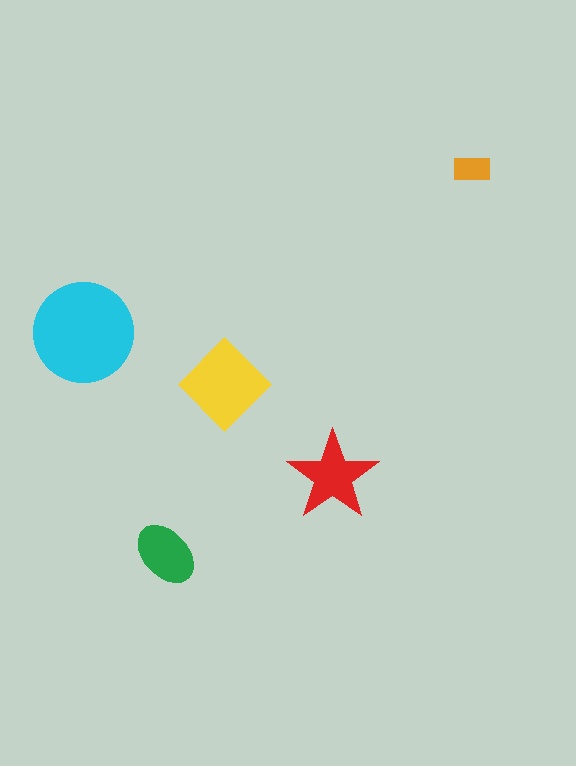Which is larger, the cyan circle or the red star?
The cyan circle.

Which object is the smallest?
The orange rectangle.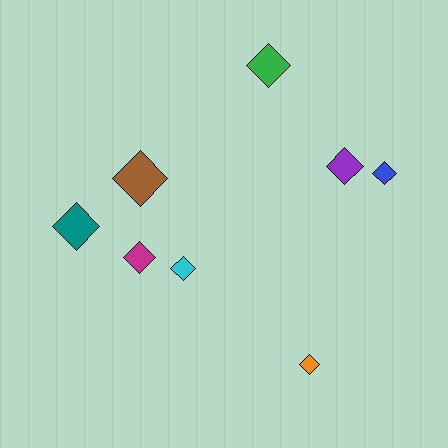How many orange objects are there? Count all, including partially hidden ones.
There is 1 orange object.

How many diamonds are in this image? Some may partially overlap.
There are 8 diamonds.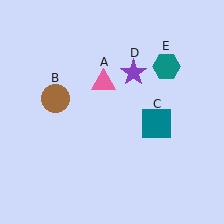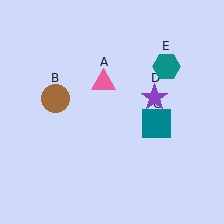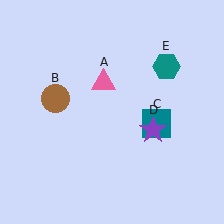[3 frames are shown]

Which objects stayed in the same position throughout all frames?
Pink triangle (object A) and brown circle (object B) and teal square (object C) and teal hexagon (object E) remained stationary.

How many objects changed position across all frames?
1 object changed position: purple star (object D).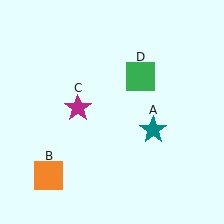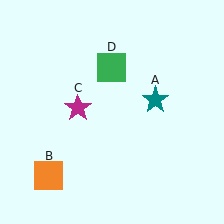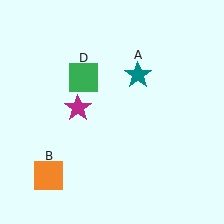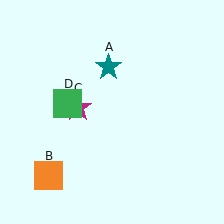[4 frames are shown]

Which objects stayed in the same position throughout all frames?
Orange square (object B) and magenta star (object C) remained stationary.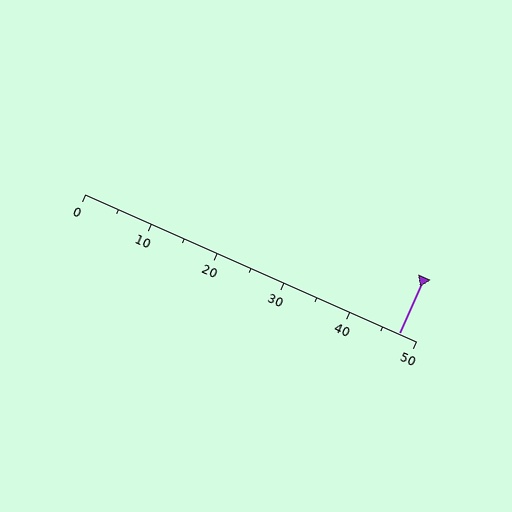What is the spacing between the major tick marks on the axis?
The major ticks are spaced 10 apart.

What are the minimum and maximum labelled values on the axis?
The axis runs from 0 to 50.